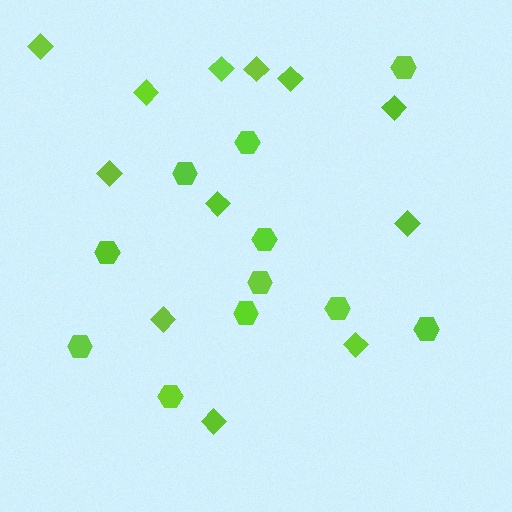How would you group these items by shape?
There are 2 groups: one group of hexagons (11) and one group of diamonds (12).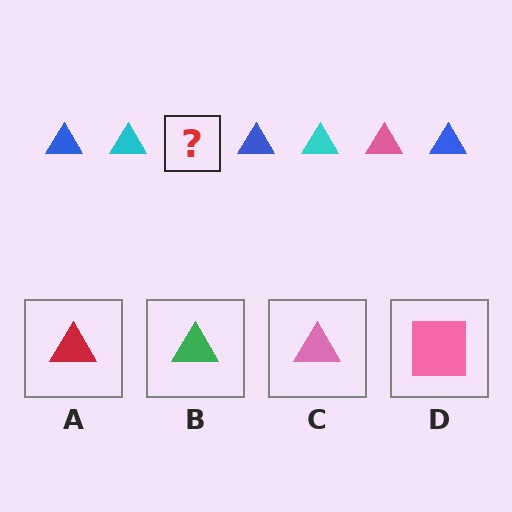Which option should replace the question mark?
Option C.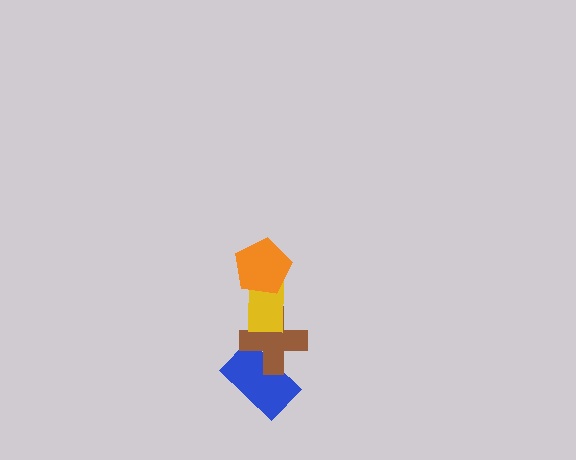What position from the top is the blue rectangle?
The blue rectangle is 4th from the top.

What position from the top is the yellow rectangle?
The yellow rectangle is 2nd from the top.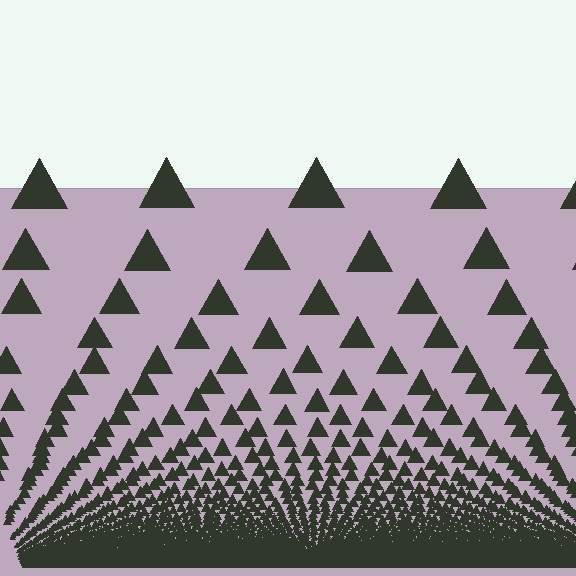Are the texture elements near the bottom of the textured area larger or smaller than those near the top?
Smaller. The gradient is inverted — elements near the bottom are smaller and denser.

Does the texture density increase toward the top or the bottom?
Density increases toward the bottom.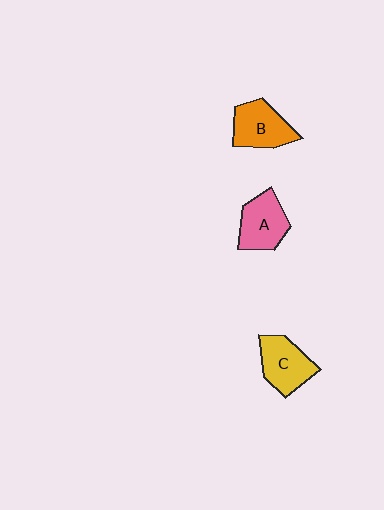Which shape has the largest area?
Shape B (orange).